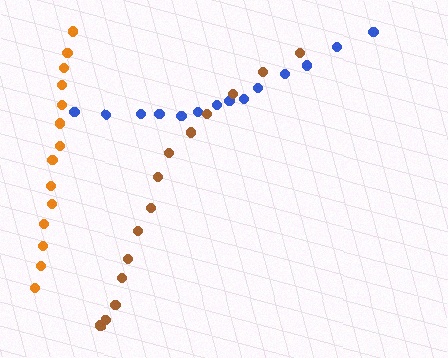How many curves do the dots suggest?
There are 3 distinct paths.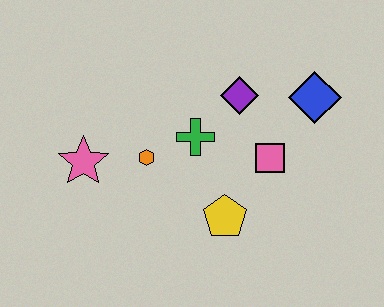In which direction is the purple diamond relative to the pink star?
The purple diamond is to the right of the pink star.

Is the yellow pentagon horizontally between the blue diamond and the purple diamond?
No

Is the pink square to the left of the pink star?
No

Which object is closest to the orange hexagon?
The green cross is closest to the orange hexagon.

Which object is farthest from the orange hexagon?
The blue diamond is farthest from the orange hexagon.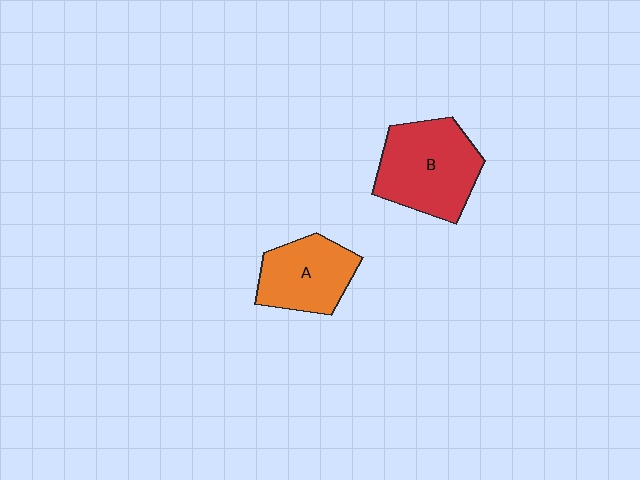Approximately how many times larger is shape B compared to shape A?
Approximately 1.4 times.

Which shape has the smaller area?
Shape A (orange).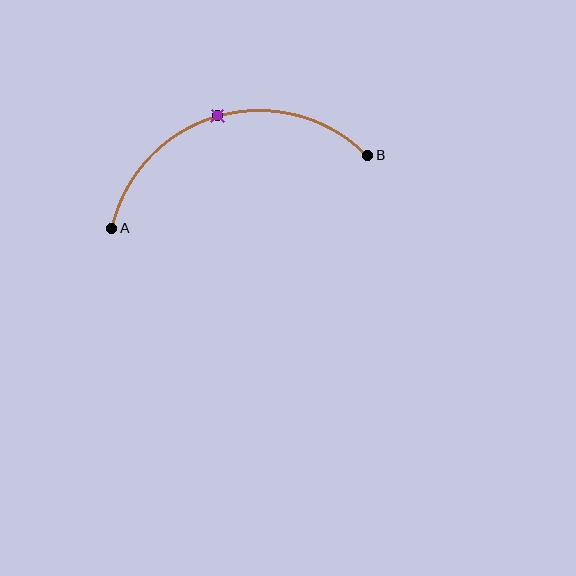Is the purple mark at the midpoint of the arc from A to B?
Yes. The purple mark lies on the arc at equal arc-length from both A and B — it is the arc midpoint.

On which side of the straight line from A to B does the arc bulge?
The arc bulges above the straight line connecting A and B.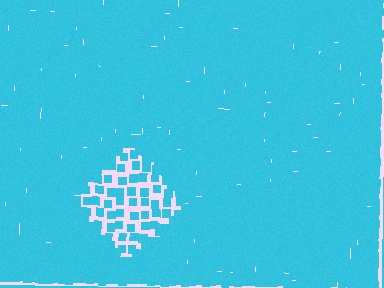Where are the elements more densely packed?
The elements are more densely packed outside the diamond boundary.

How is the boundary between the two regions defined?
The boundary is defined by a change in element density (approximately 2.9x ratio). All elements are the same color, size, and shape.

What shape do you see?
I see a diamond.